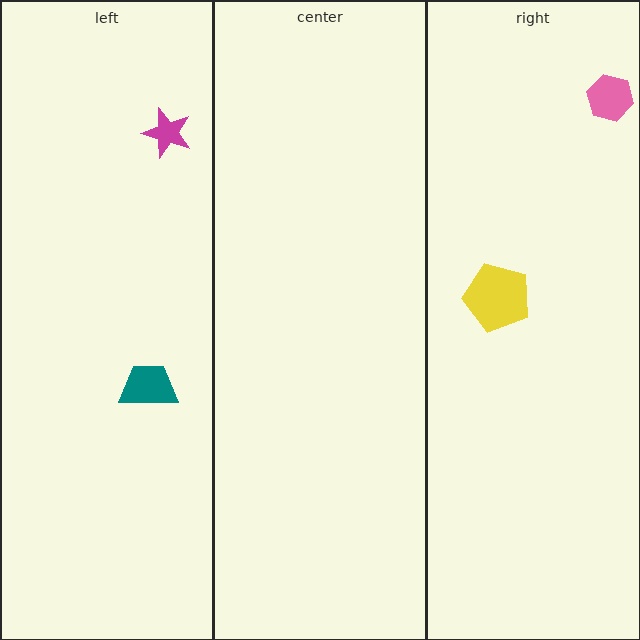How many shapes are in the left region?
2.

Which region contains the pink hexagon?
The right region.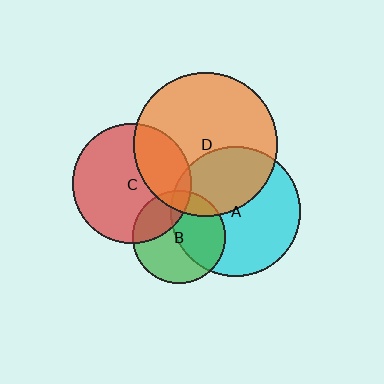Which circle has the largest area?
Circle D (orange).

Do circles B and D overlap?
Yes.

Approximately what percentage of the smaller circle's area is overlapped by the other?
Approximately 15%.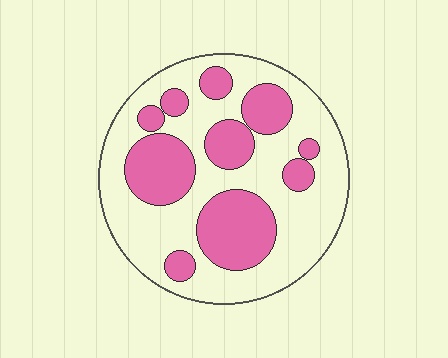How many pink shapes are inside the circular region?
10.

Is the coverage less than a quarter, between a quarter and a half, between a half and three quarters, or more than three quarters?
Between a quarter and a half.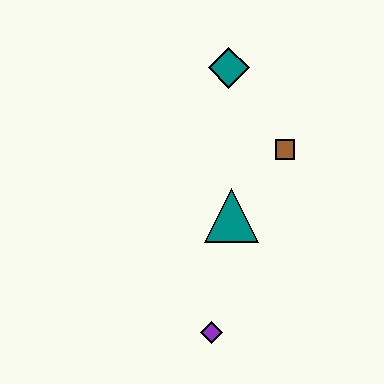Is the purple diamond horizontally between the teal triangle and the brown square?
No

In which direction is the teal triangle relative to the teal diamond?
The teal triangle is below the teal diamond.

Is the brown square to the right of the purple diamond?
Yes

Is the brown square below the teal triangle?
No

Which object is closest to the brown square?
The teal triangle is closest to the brown square.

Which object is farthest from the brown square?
The purple diamond is farthest from the brown square.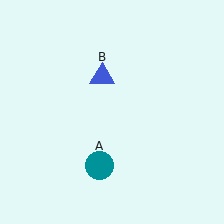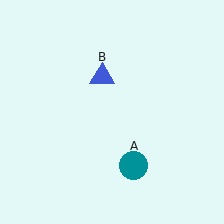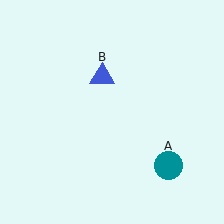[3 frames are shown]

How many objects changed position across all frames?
1 object changed position: teal circle (object A).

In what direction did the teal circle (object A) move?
The teal circle (object A) moved right.